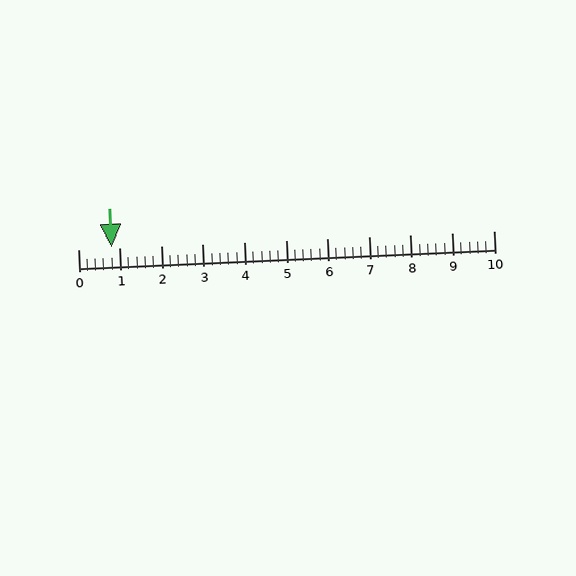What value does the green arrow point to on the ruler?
The green arrow points to approximately 0.8.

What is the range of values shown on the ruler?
The ruler shows values from 0 to 10.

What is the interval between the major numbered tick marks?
The major tick marks are spaced 1 units apart.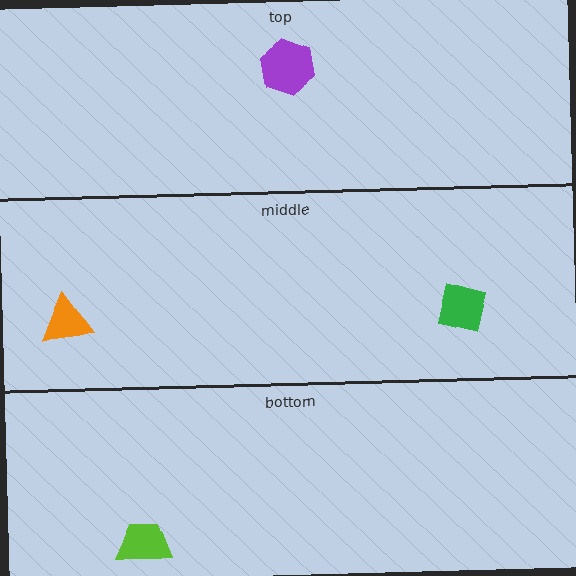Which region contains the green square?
The middle region.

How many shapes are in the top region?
1.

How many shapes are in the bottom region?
1.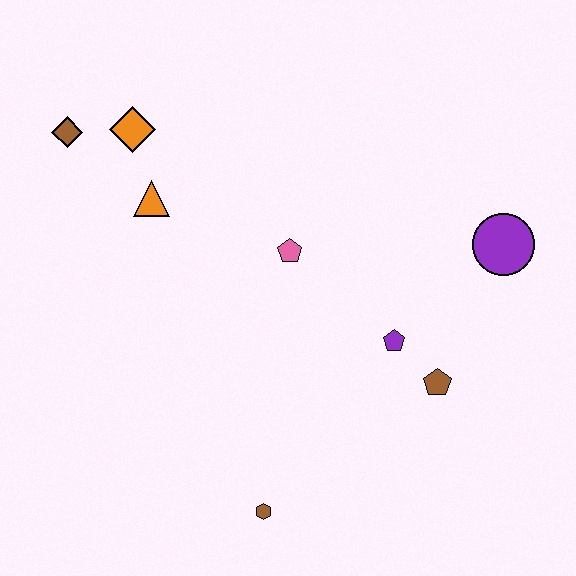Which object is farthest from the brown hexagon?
The brown diamond is farthest from the brown hexagon.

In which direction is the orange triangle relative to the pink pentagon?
The orange triangle is to the left of the pink pentagon.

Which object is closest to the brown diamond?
The orange diamond is closest to the brown diamond.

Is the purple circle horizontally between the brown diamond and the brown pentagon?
No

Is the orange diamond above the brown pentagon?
Yes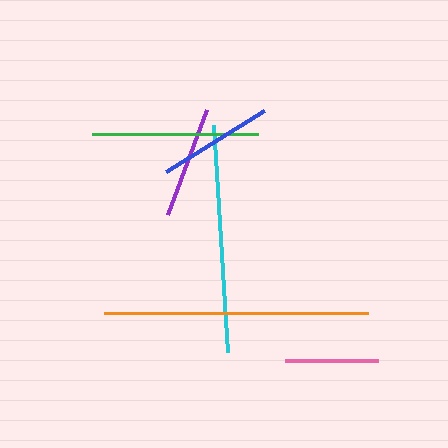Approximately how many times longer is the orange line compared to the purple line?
The orange line is approximately 2.4 times the length of the purple line.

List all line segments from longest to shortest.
From longest to shortest: orange, cyan, green, blue, purple, pink.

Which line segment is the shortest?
The pink line is the shortest at approximately 93 pixels.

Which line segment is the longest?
The orange line is the longest at approximately 264 pixels.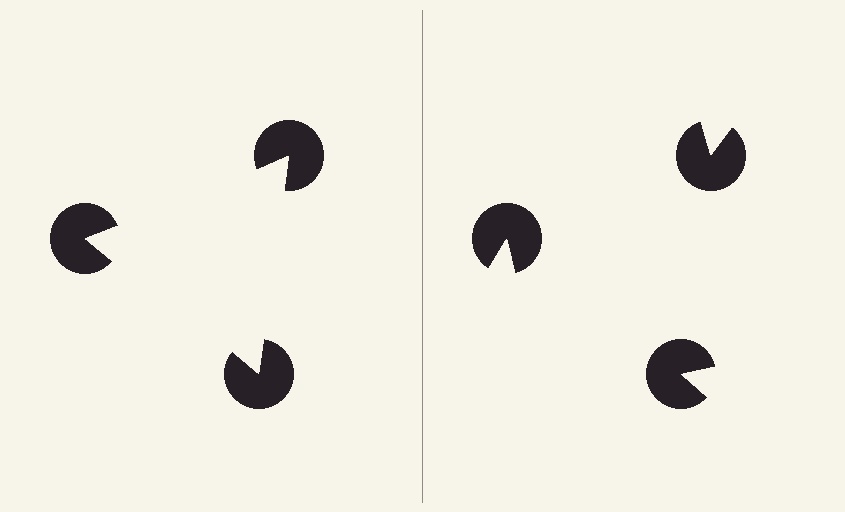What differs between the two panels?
The pac-man discs are positioned identically on both sides; only the wedge orientations differ. On the left they align to a triangle; on the right they are misaligned.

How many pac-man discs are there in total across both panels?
6 — 3 on each side.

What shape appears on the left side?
An illusory triangle.